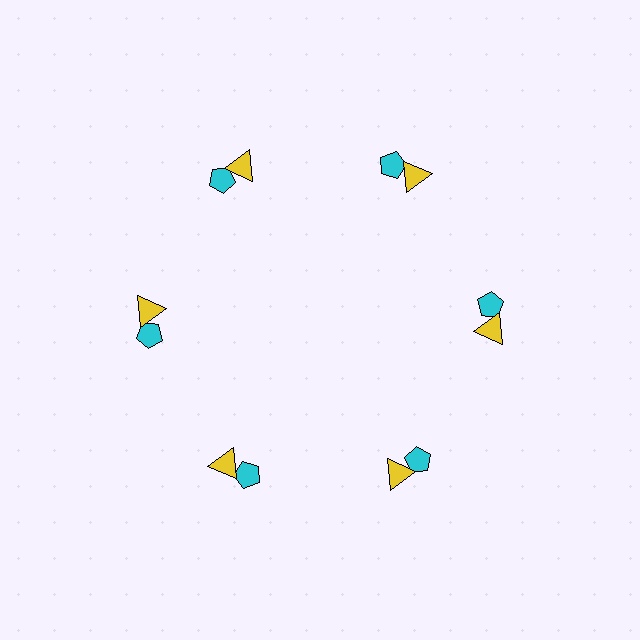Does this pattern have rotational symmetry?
Yes, this pattern has 6-fold rotational symmetry. It looks the same after rotating 60 degrees around the center.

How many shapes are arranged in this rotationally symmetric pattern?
There are 12 shapes, arranged in 6 groups of 2.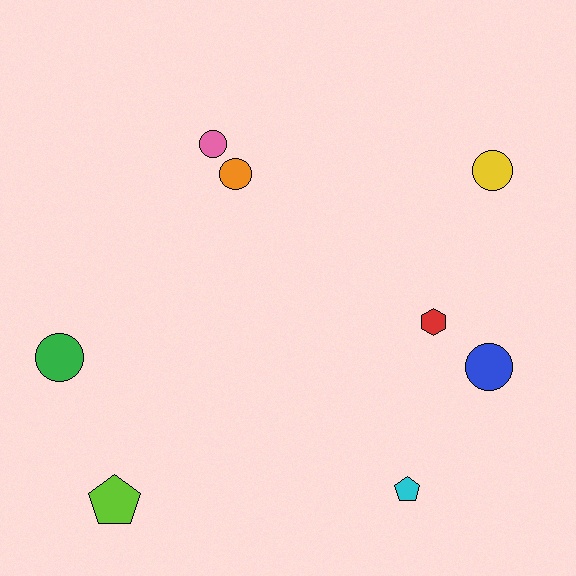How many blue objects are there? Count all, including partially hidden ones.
There is 1 blue object.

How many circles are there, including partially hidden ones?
There are 5 circles.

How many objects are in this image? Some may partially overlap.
There are 8 objects.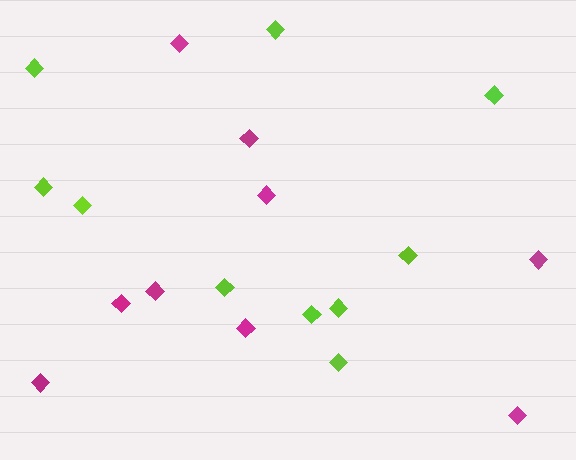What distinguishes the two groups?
There are 2 groups: one group of lime diamonds (10) and one group of magenta diamonds (9).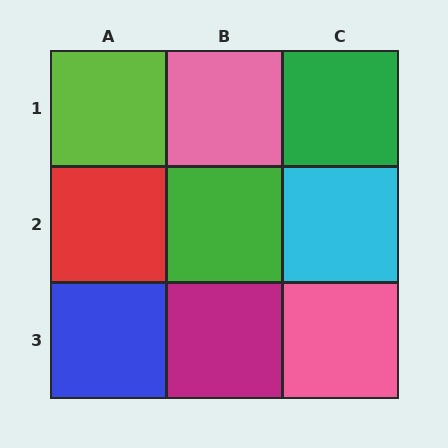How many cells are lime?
1 cell is lime.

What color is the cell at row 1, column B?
Pink.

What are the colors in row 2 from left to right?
Red, green, cyan.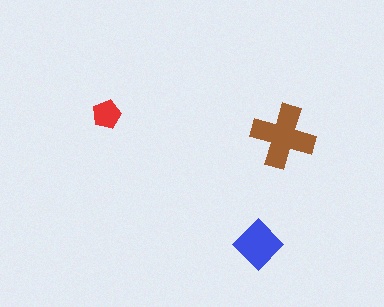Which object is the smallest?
The red pentagon.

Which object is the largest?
The brown cross.